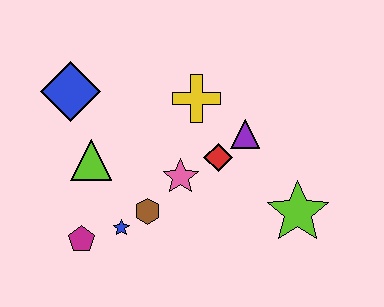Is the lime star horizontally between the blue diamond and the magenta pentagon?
No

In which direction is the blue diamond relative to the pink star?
The blue diamond is to the left of the pink star.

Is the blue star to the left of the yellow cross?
Yes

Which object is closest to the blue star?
The brown hexagon is closest to the blue star.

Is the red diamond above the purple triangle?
No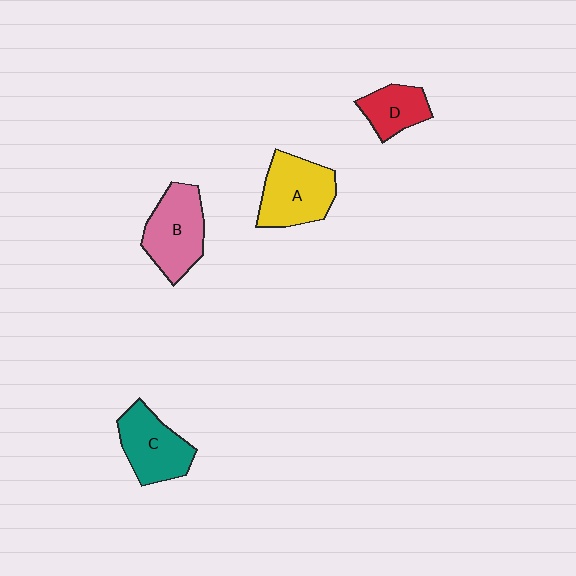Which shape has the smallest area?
Shape D (red).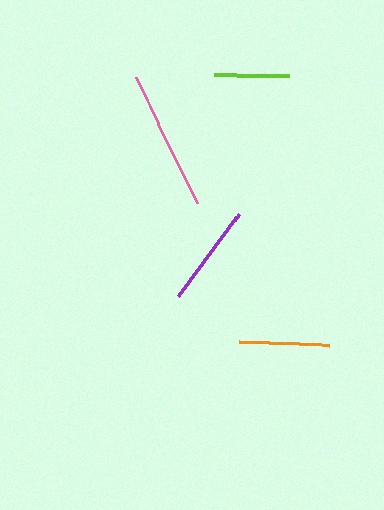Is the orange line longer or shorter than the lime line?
The orange line is longer than the lime line.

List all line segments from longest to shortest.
From longest to shortest: pink, purple, orange, lime.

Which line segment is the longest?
The pink line is the longest at approximately 140 pixels.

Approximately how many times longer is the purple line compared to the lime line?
The purple line is approximately 1.4 times the length of the lime line.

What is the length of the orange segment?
The orange segment is approximately 90 pixels long.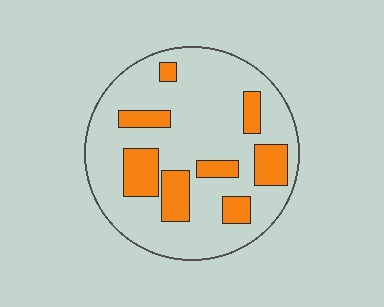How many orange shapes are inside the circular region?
8.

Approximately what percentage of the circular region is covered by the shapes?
Approximately 25%.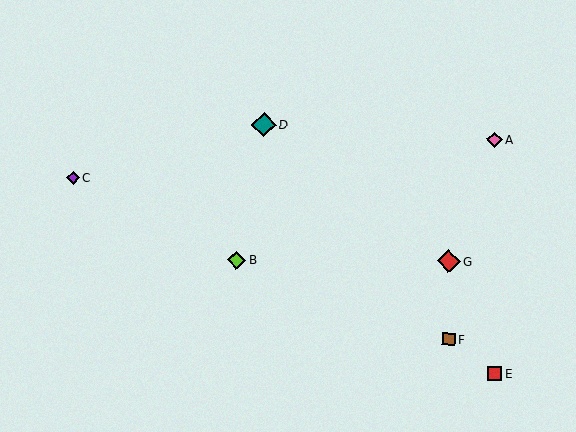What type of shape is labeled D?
Shape D is a teal diamond.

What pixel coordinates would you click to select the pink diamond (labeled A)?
Click at (495, 139) to select the pink diamond A.